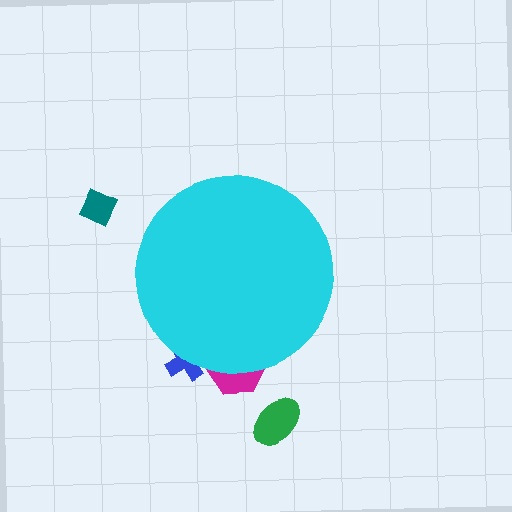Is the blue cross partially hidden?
Yes, the blue cross is partially hidden behind the cyan circle.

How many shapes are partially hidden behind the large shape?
2 shapes are partially hidden.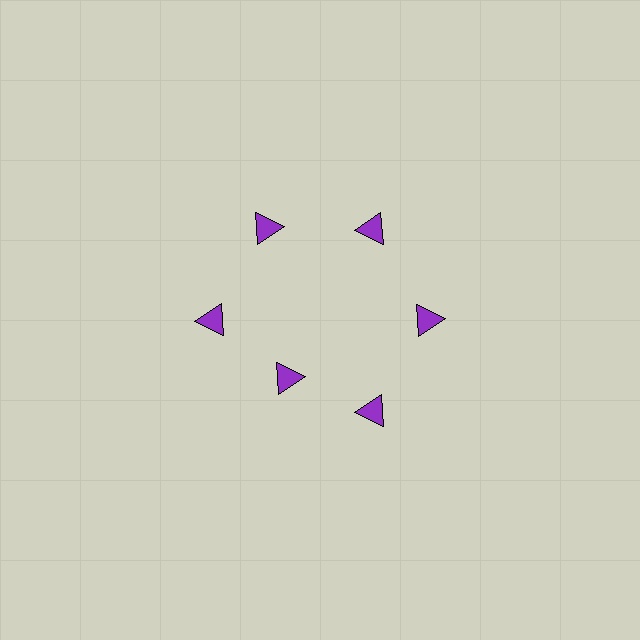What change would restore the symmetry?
The symmetry would be restored by moving it outward, back onto the ring so that all 6 triangles sit at equal angles and equal distance from the center.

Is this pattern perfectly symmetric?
No. The 6 purple triangles are arranged in a ring, but one element near the 7 o'clock position is pulled inward toward the center, breaking the 6-fold rotational symmetry.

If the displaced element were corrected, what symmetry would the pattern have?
It would have 6-fold rotational symmetry — the pattern would map onto itself every 60 degrees.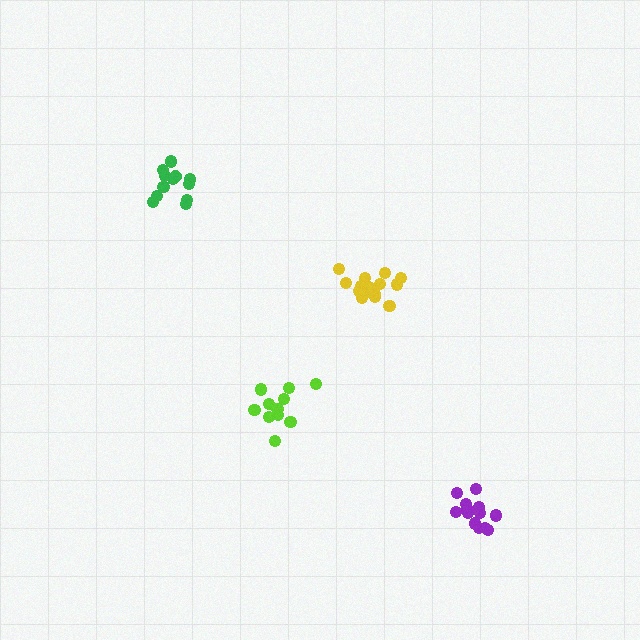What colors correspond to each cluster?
The clusters are colored: lime, yellow, green, purple.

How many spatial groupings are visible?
There are 4 spatial groupings.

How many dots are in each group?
Group 1: 11 dots, Group 2: 15 dots, Group 3: 12 dots, Group 4: 14 dots (52 total).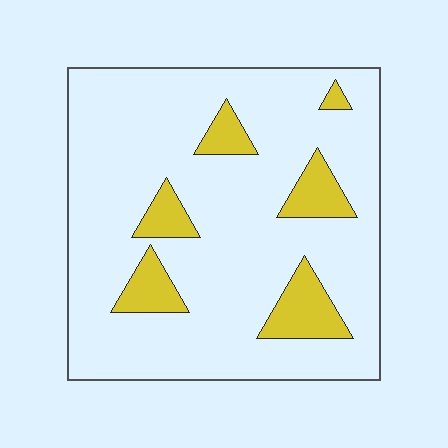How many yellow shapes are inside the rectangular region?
6.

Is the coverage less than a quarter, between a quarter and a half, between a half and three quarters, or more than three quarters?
Less than a quarter.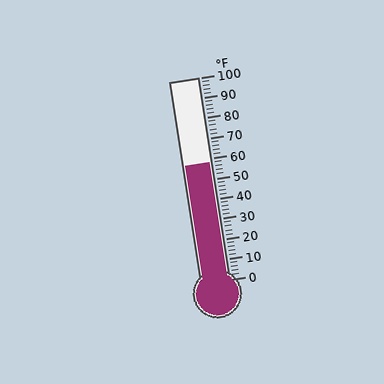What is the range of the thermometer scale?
The thermometer scale ranges from 0°F to 100°F.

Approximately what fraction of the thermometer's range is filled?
The thermometer is filled to approximately 60% of its range.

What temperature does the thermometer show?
The thermometer shows approximately 58°F.